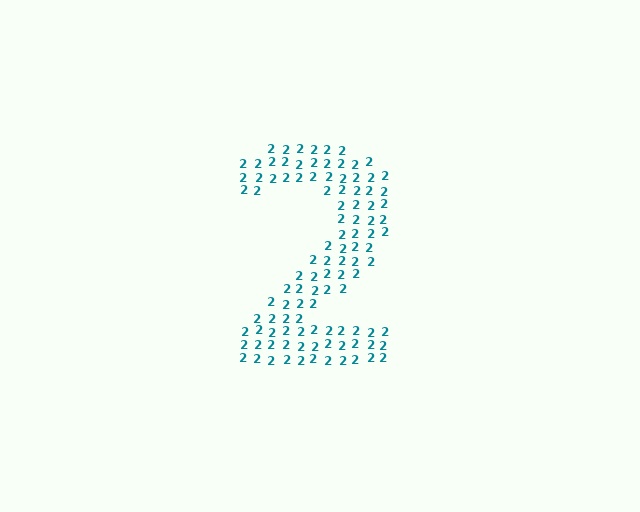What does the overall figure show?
The overall figure shows the digit 2.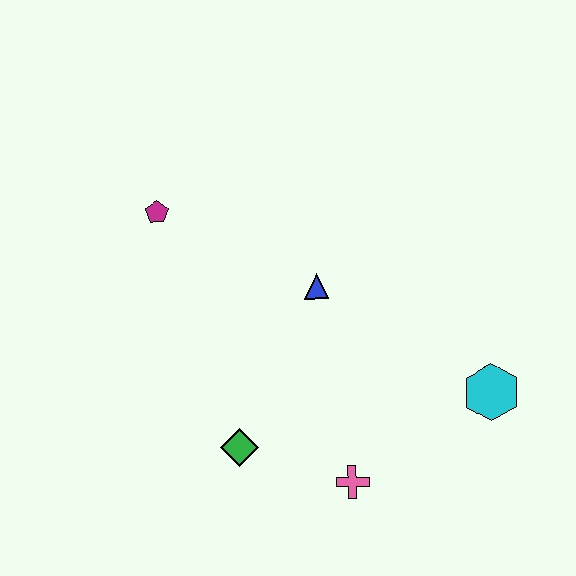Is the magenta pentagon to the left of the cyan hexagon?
Yes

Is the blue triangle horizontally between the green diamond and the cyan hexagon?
Yes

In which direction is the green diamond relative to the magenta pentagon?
The green diamond is below the magenta pentagon.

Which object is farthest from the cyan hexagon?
The magenta pentagon is farthest from the cyan hexagon.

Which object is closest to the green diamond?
The pink cross is closest to the green diamond.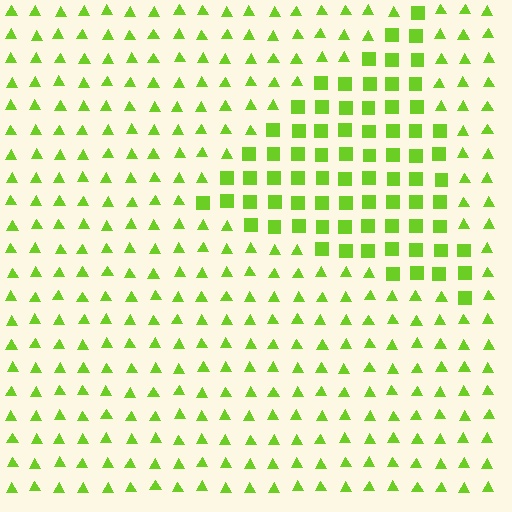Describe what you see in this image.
The image is filled with small lime elements arranged in a uniform grid. A triangle-shaped region contains squares, while the surrounding area contains triangles. The boundary is defined purely by the change in element shape.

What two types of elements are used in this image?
The image uses squares inside the triangle region and triangles outside it.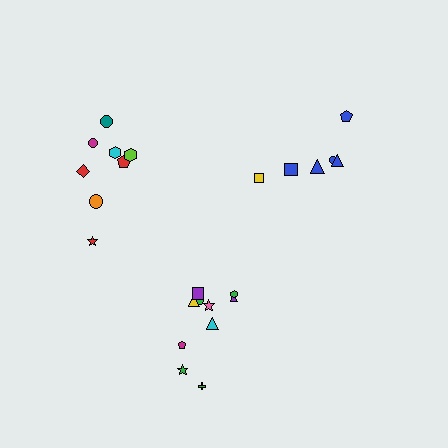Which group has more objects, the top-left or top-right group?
The top-left group.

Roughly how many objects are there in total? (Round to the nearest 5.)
Roughly 25 objects in total.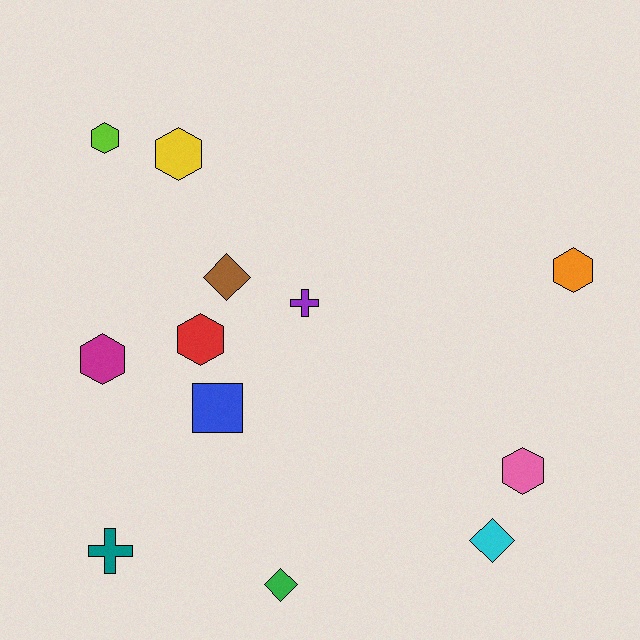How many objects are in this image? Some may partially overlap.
There are 12 objects.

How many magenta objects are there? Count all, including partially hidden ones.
There is 1 magenta object.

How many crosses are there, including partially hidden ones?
There are 2 crosses.